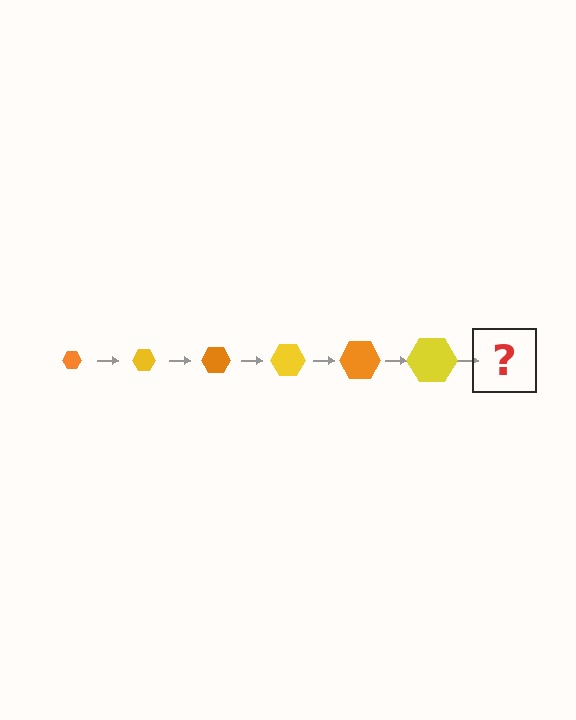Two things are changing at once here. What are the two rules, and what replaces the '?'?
The two rules are that the hexagon grows larger each step and the color cycles through orange and yellow. The '?' should be an orange hexagon, larger than the previous one.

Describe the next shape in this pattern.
It should be an orange hexagon, larger than the previous one.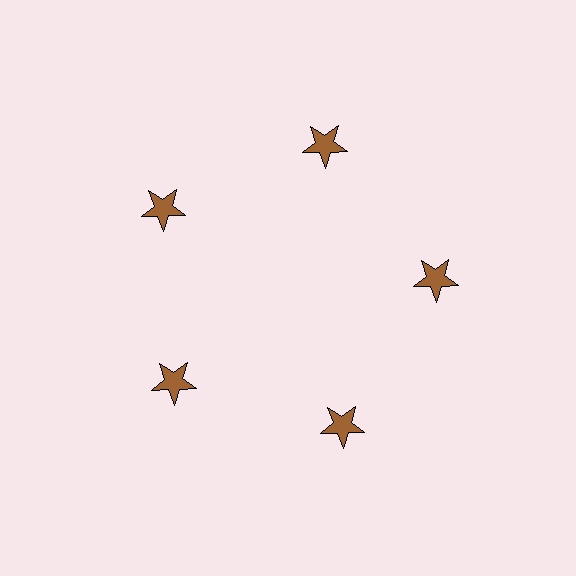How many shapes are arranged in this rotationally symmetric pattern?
There are 5 shapes, arranged in 5 groups of 1.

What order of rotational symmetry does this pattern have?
This pattern has 5-fold rotational symmetry.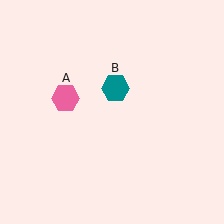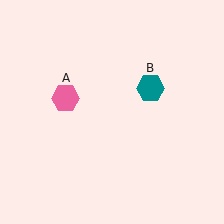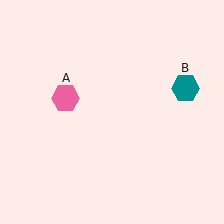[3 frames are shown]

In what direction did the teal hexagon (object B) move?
The teal hexagon (object B) moved right.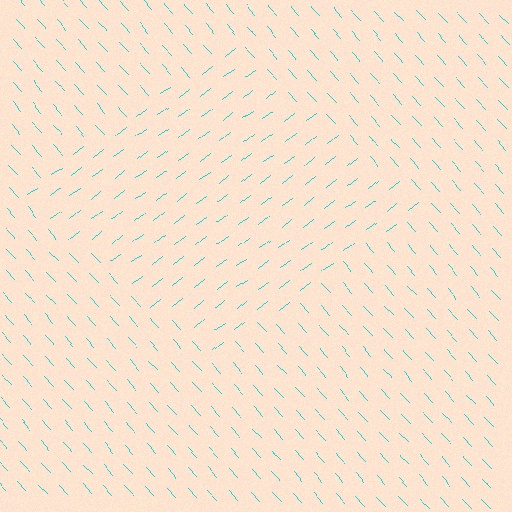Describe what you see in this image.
The image is filled with small cyan line segments. A diamond region in the image has lines oriented differently from the surrounding lines, creating a visible texture boundary.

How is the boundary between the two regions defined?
The boundary is defined purely by a change in line orientation (approximately 84 degrees difference). All lines are the same color and thickness.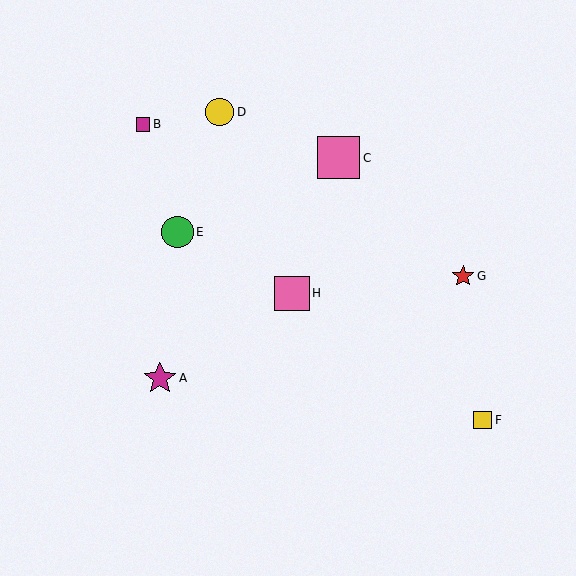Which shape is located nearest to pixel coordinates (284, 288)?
The pink square (labeled H) at (292, 294) is nearest to that location.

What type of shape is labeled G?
Shape G is a red star.